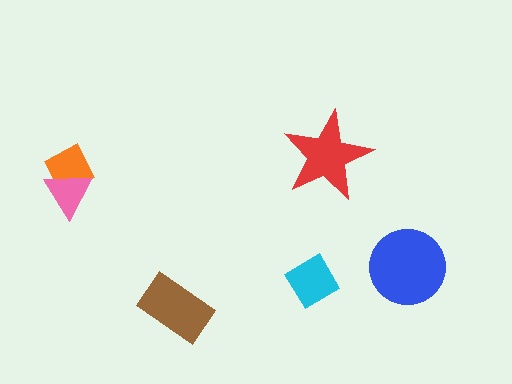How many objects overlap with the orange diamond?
1 object overlaps with the orange diamond.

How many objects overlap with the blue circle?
0 objects overlap with the blue circle.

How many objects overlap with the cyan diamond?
0 objects overlap with the cyan diamond.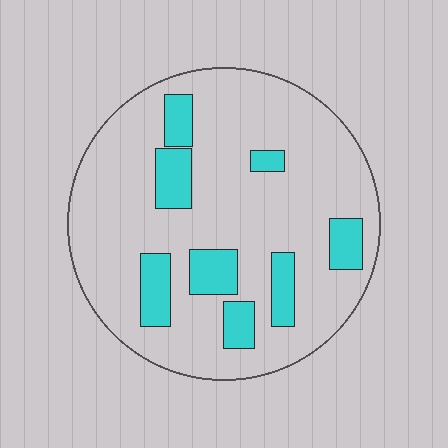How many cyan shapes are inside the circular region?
8.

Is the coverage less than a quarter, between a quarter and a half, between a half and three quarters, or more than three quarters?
Less than a quarter.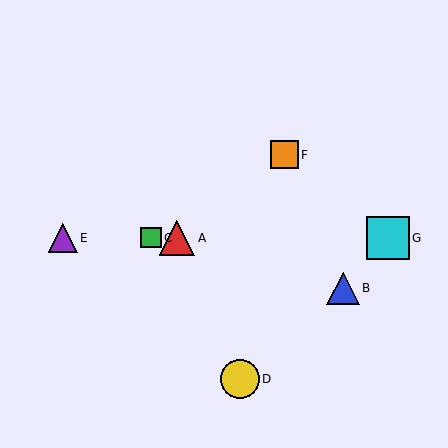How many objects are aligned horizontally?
4 objects (A, C, E, G) are aligned horizontally.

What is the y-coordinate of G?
Object G is at y≈238.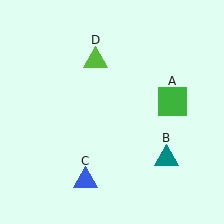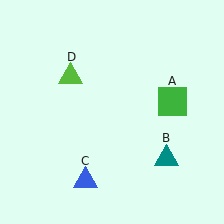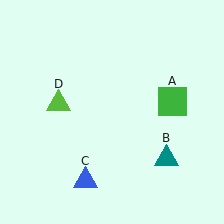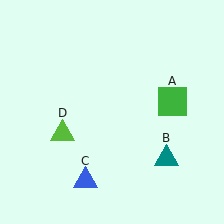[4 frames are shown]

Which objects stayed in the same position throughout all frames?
Green square (object A) and teal triangle (object B) and blue triangle (object C) remained stationary.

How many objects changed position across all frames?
1 object changed position: lime triangle (object D).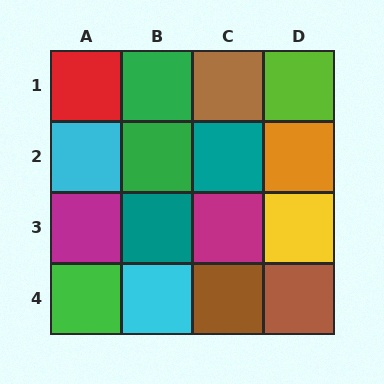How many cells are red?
1 cell is red.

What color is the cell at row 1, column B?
Green.